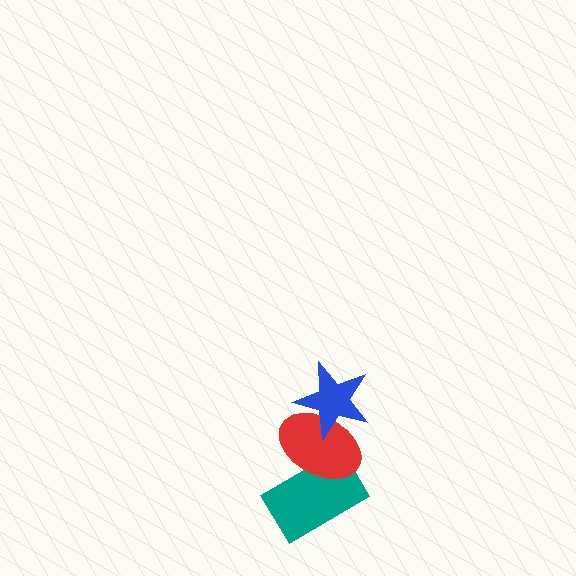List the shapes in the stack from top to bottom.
From top to bottom: the blue star, the red ellipse, the teal rectangle.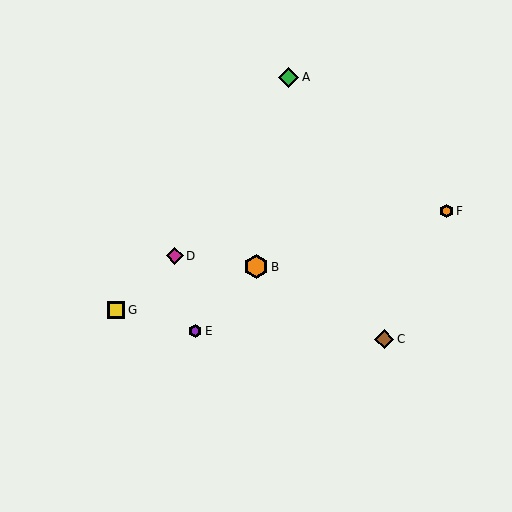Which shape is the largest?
The orange hexagon (labeled B) is the largest.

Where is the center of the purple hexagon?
The center of the purple hexagon is at (195, 331).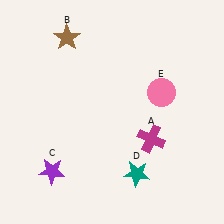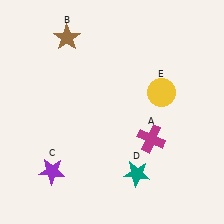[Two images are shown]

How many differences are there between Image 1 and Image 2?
There is 1 difference between the two images.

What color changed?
The circle (E) changed from pink in Image 1 to yellow in Image 2.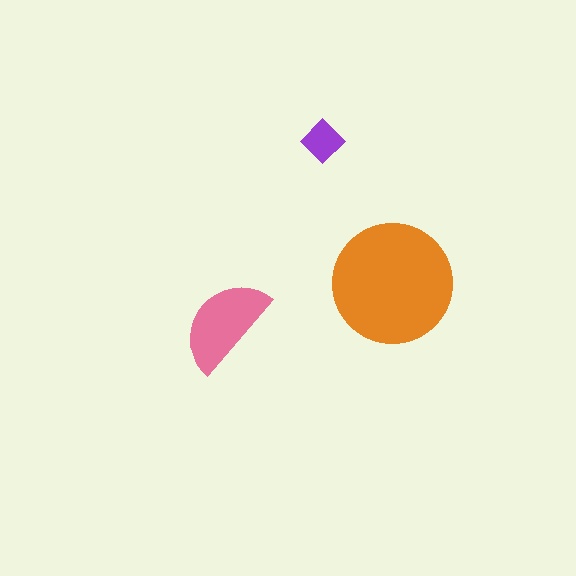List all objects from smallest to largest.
The purple diamond, the pink semicircle, the orange circle.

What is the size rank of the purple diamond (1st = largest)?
3rd.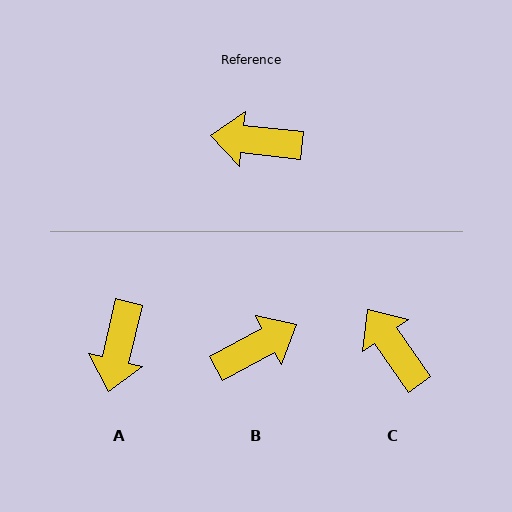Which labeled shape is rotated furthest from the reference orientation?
B, about 146 degrees away.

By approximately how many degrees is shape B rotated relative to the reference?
Approximately 146 degrees clockwise.